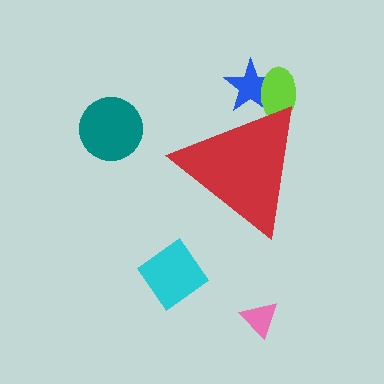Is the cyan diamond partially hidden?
No, the cyan diamond is fully visible.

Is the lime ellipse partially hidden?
Yes, the lime ellipse is partially hidden behind the red triangle.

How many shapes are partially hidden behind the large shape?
2 shapes are partially hidden.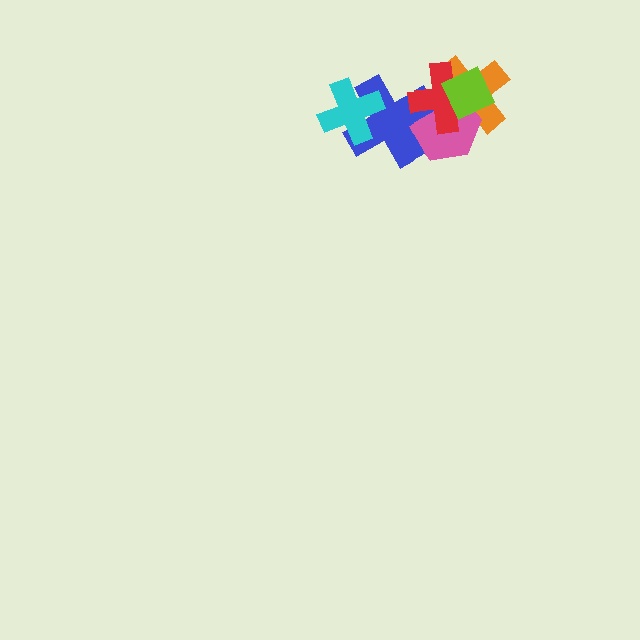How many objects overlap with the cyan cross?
1 object overlaps with the cyan cross.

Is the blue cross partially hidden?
Yes, it is partially covered by another shape.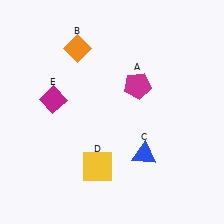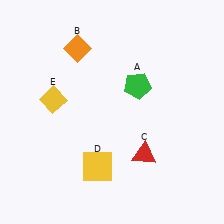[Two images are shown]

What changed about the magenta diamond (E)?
In Image 1, E is magenta. In Image 2, it changed to yellow.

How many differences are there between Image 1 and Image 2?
There are 3 differences between the two images.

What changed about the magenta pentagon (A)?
In Image 1, A is magenta. In Image 2, it changed to green.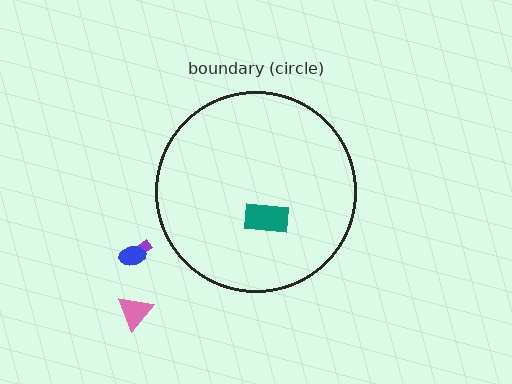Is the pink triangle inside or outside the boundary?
Outside.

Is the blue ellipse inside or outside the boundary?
Outside.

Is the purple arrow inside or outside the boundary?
Outside.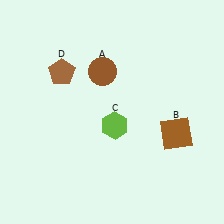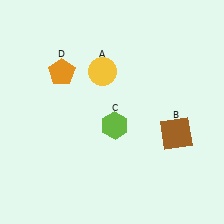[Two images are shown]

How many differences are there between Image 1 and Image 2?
There are 2 differences between the two images.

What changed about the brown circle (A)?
In Image 1, A is brown. In Image 2, it changed to yellow.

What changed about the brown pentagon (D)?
In Image 1, D is brown. In Image 2, it changed to orange.